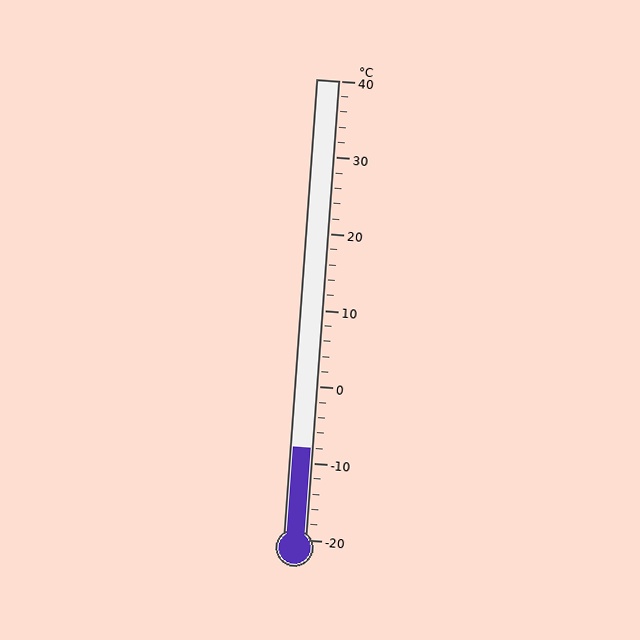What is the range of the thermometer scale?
The thermometer scale ranges from -20°C to 40°C.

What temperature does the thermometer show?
The thermometer shows approximately -8°C.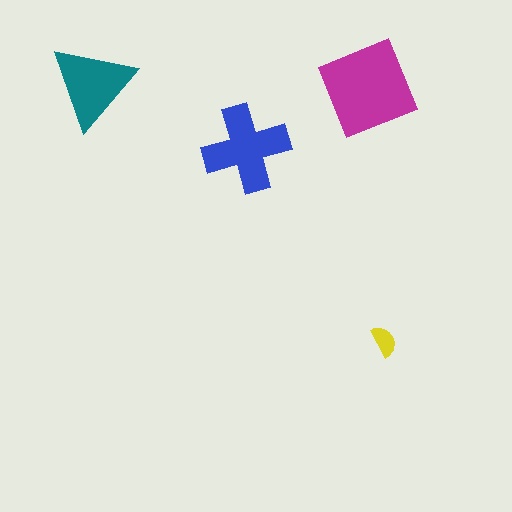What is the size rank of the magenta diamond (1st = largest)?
1st.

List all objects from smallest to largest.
The yellow semicircle, the teal triangle, the blue cross, the magenta diamond.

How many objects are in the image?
There are 4 objects in the image.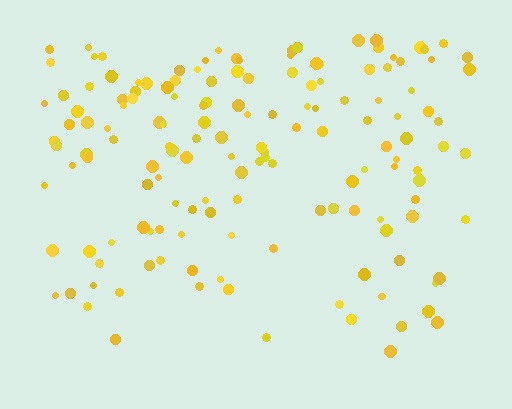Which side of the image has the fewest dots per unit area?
The bottom.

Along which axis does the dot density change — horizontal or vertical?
Vertical.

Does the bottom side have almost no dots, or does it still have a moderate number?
Still a moderate number, just noticeably fewer than the top.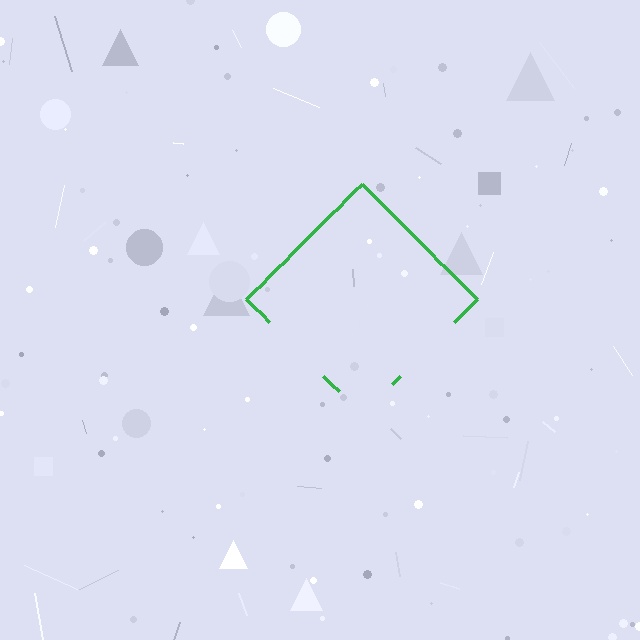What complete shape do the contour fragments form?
The contour fragments form a diamond.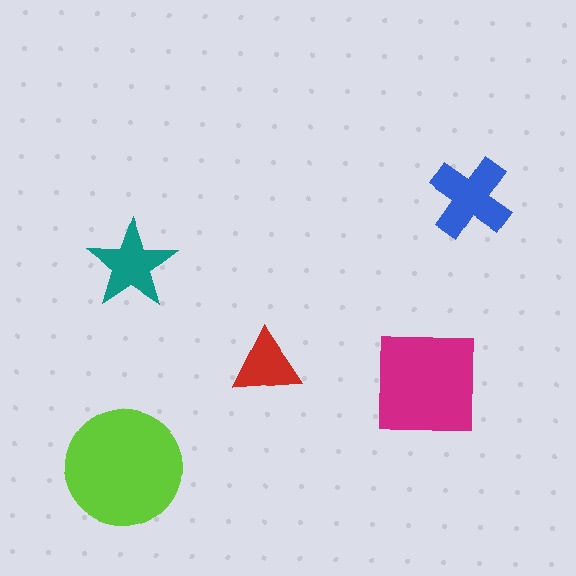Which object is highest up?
The blue cross is topmost.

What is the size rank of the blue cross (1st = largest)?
3rd.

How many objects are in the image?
There are 5 objects in the image.